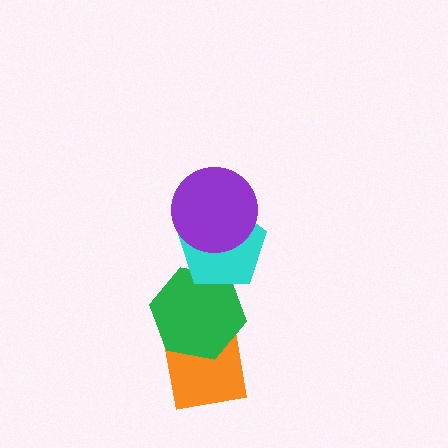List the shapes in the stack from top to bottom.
From top to bottom: the purple circle, the cyan pentagon, the green hexagon, the orange square.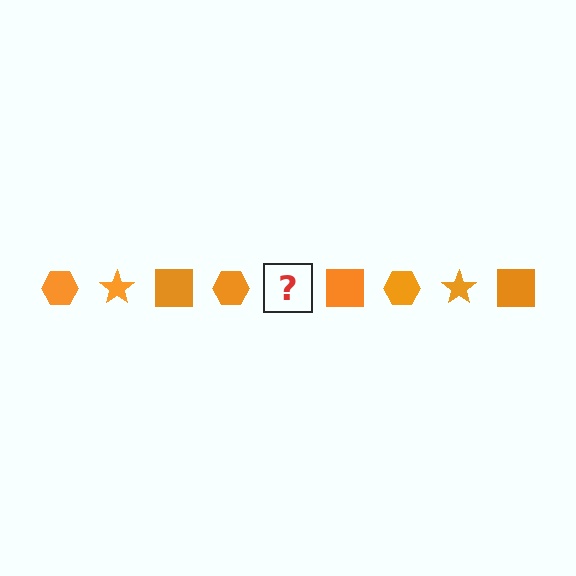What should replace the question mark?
The question mark should be replaced with an orange star.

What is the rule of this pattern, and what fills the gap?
The rule is that the pattern cycles through hexagon, star, square shapes in orange. The gap should be filled with an orange star.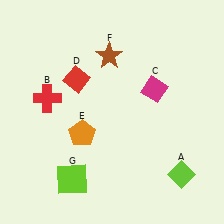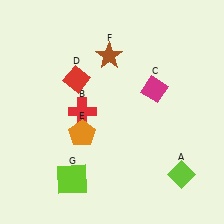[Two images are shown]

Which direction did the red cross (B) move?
The red cross (B) moved right.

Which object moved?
The red cross (B) moved right.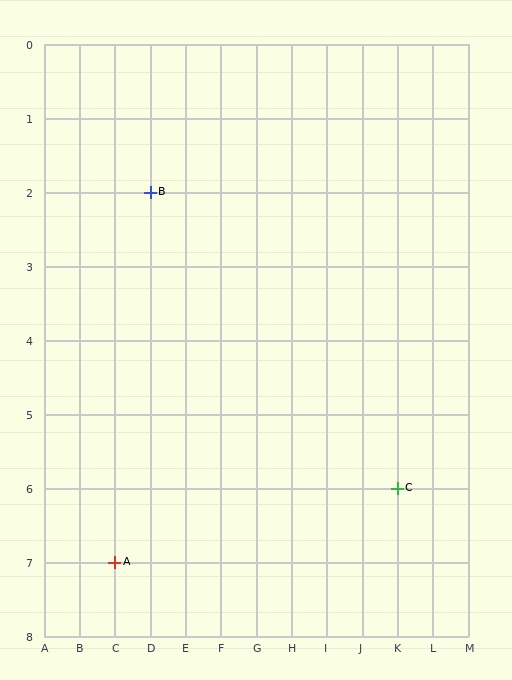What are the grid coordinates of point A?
Point A is at grid coordinates (C, 7).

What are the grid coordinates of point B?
Point B is at grid coordinates (D, 2).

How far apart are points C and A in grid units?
Points C and A are 8 columns and 1 row apart (about 8.1 grid units diagonally).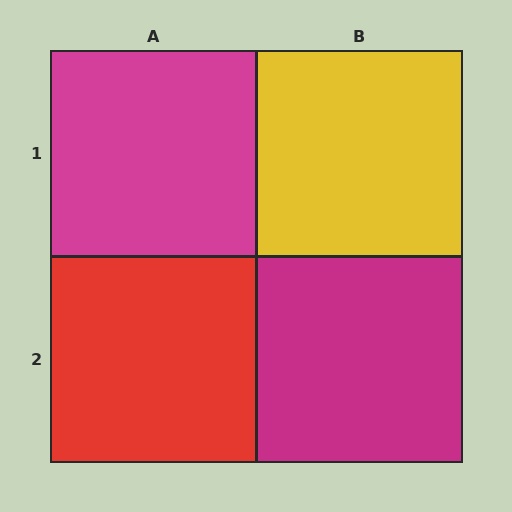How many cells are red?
1 cell is red.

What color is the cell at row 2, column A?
Red.